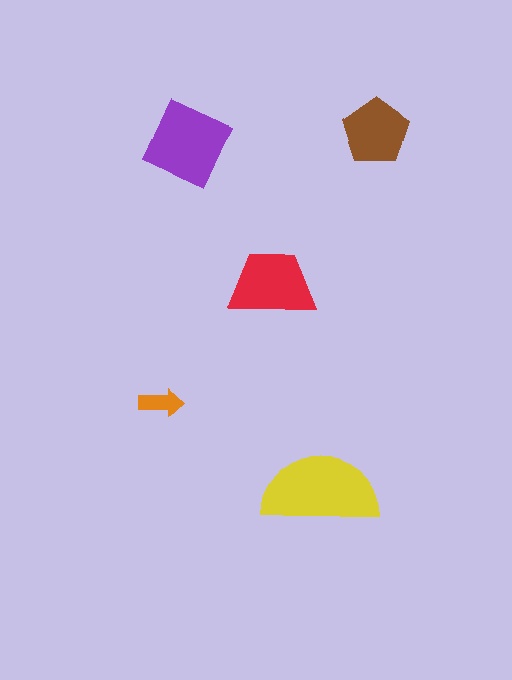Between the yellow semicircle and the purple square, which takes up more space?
The yellow semicircle.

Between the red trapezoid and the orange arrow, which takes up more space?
The red trapezoid.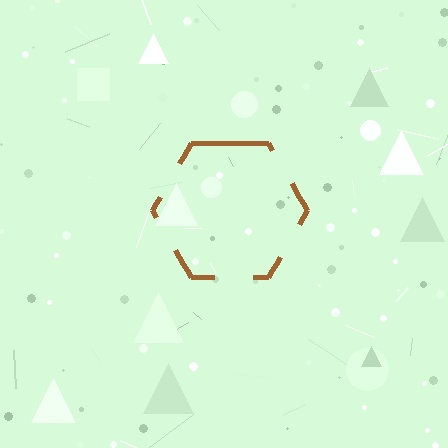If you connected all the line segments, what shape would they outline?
They would outline a hexagon.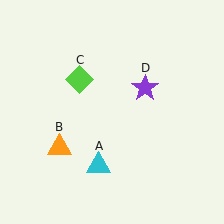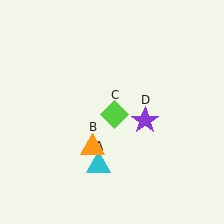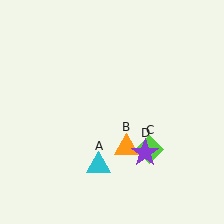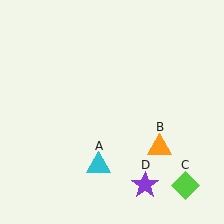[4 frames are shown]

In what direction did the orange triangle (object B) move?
The orange triangle (object B) moved right.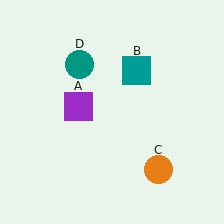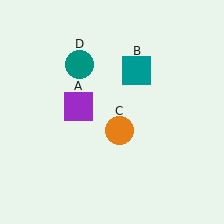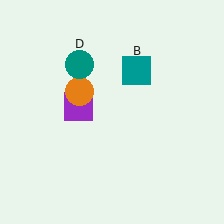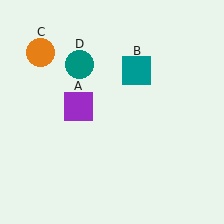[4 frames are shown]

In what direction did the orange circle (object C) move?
The orange circle (object C) moved up and to the left.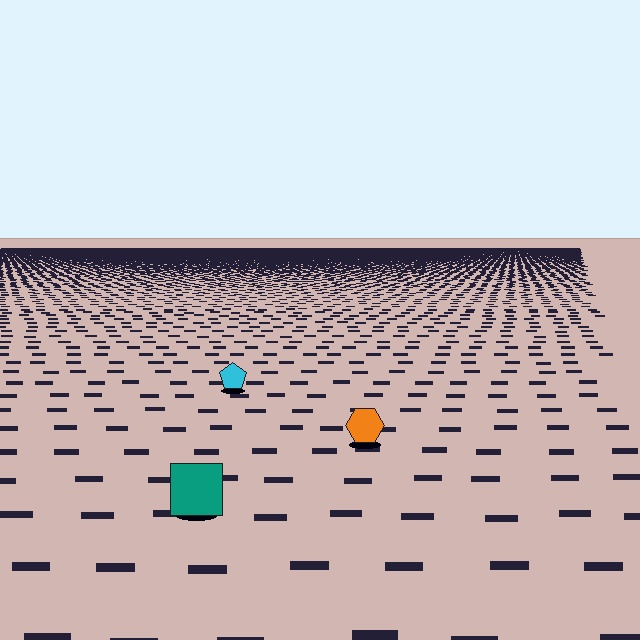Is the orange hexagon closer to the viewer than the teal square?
No. The teal square is closer — you can tell from the texture gradient: the ground texture is coarser near it.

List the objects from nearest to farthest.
From nearest to farthest: the teal square, the orange hexagon, the cyan pentagon.